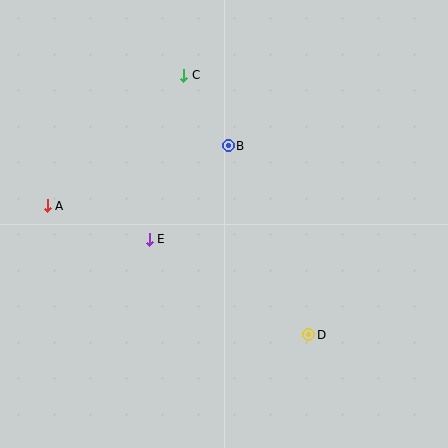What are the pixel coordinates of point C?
Point C is at (184, 75).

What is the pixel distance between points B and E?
The distance between B and E is 122 pixels.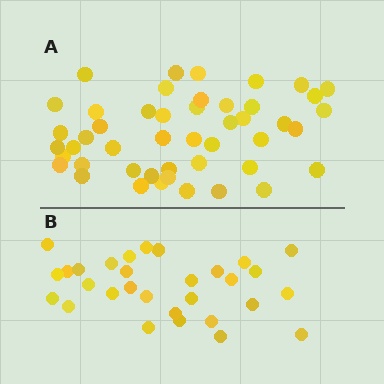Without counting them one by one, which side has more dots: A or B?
Region A (the top region) has more dots.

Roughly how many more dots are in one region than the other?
Region A has approximately 15 more dots than region B.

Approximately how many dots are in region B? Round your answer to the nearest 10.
About 30 dots.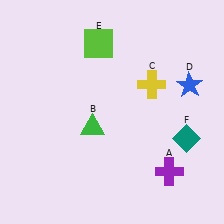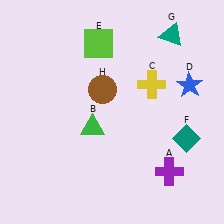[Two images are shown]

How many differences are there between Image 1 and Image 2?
There are 2 differences between the two images.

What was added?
A teal triangle (G), a brown circle (H) were added in Image 2.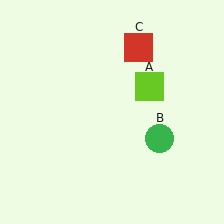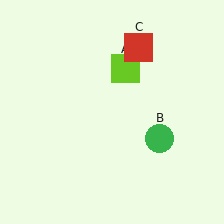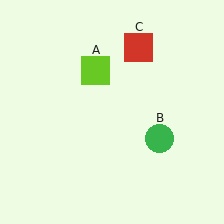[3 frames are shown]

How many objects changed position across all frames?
1 object changed position: lime square (object A).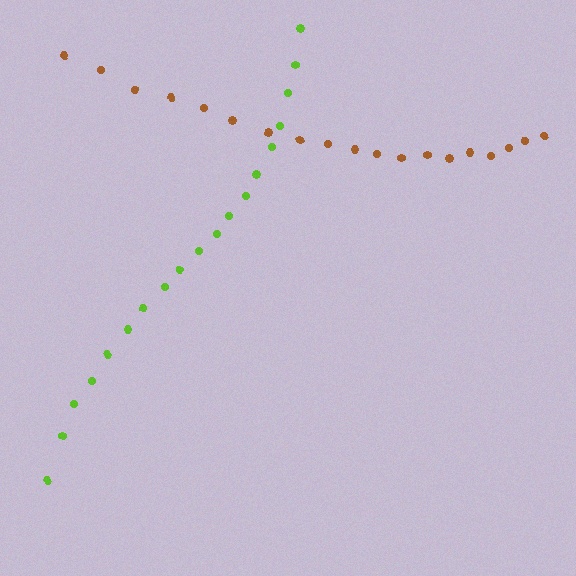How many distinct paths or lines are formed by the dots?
There are 2 distinct paths.